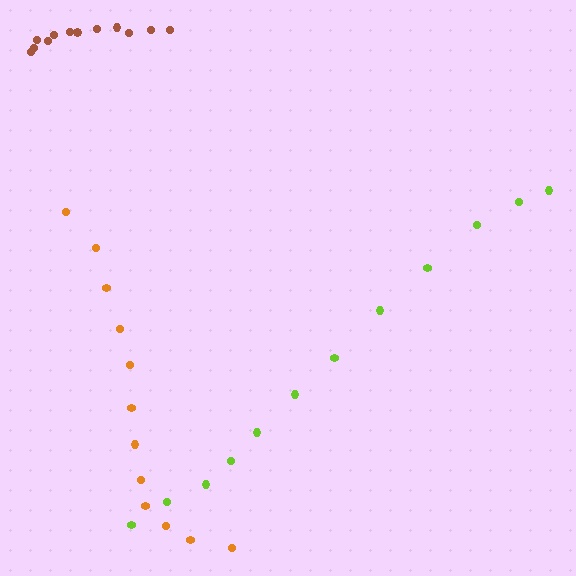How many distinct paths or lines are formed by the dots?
There are 3 distinct paths.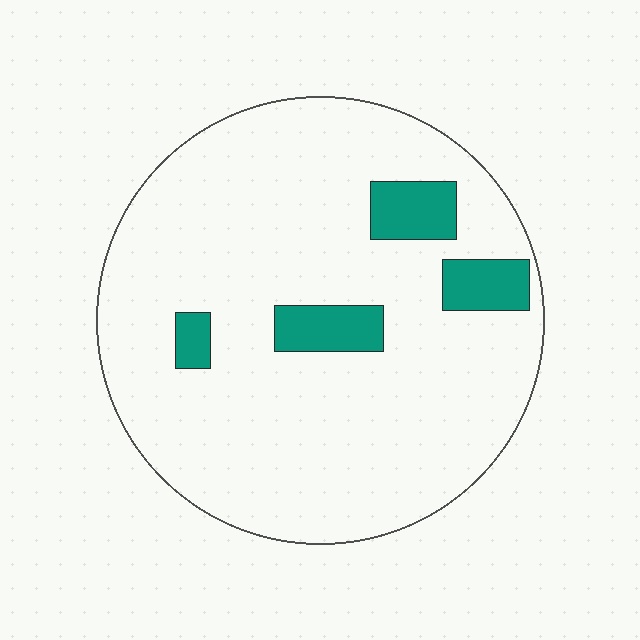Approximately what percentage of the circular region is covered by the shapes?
Approximately 10%.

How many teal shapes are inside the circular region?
4.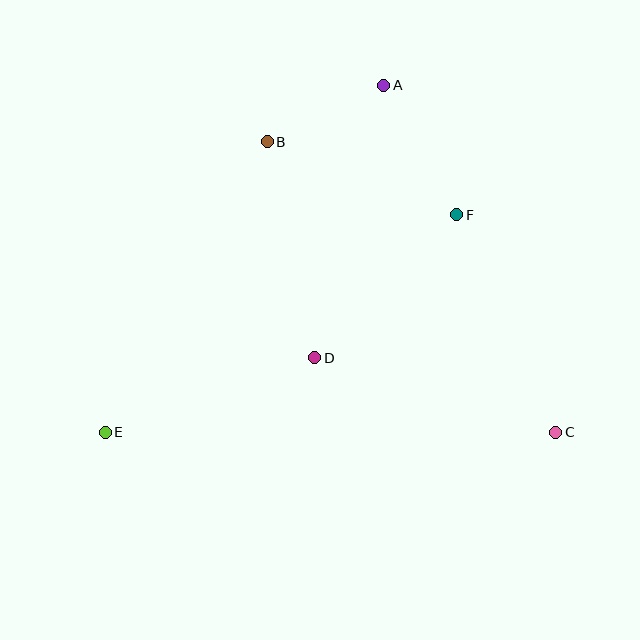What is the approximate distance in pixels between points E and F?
The distance between E and F is approximately 413 pixels.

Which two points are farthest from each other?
Points C and E are farthest from each other.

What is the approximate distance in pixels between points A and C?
The distance between A and C is approximately 387 pixels.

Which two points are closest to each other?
Points A and B are closest to each other.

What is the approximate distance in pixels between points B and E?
The distance between B and E is approximately 332 pixels.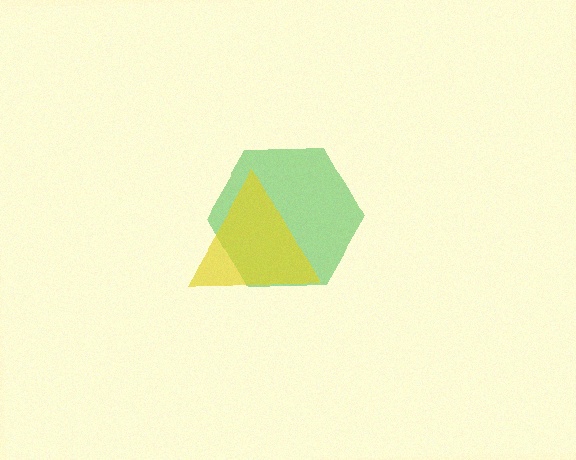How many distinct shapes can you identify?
There are 2 distinct shapes: a green hexagon, a yellow triangle.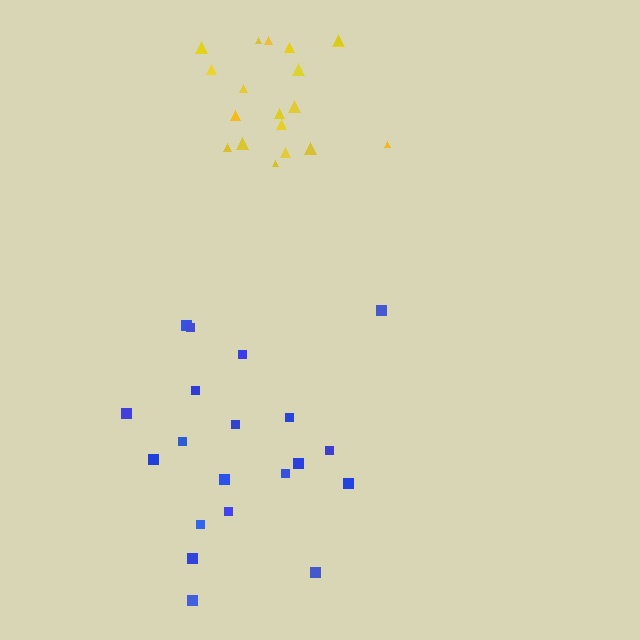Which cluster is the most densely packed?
Yellow.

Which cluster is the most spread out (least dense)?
Blue.